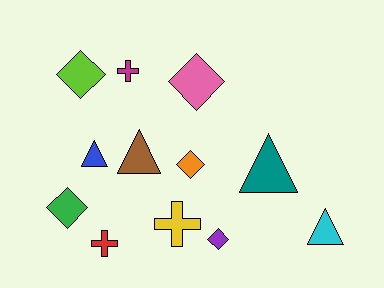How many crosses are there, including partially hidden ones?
There are 3 crosses.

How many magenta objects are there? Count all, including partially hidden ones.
There is 1 magenta object.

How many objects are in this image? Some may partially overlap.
There are 12 objects.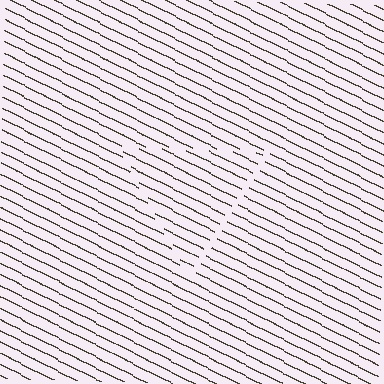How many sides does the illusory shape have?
3 sides — the line-ends trace a triangle.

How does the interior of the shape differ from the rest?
The interior of the shape contains the same grating, shifted by half a period — the contour is defined by the phase discontinuity where line-ends from the inner and outer gratings abut.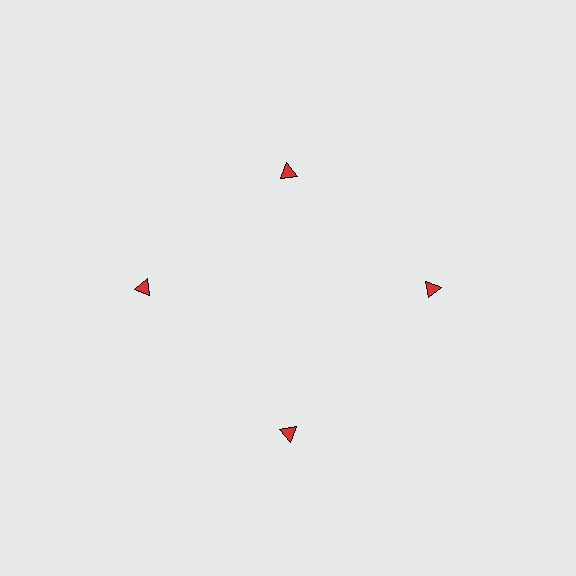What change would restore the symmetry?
The symmetry would be restored by moving it outward, back onto the ring so that all 4 triangles sit at equal angles and equal distance from the center.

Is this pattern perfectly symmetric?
No. The 4 red triangles are arranged in a ring, but one element near the 12 o'clock position is pulled inward toward the center, breaking the 4-fold rotational symmetry.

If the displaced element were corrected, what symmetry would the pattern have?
It would have 4-fold rotational symmetry — the pattern would map onto itself every 90 degrees.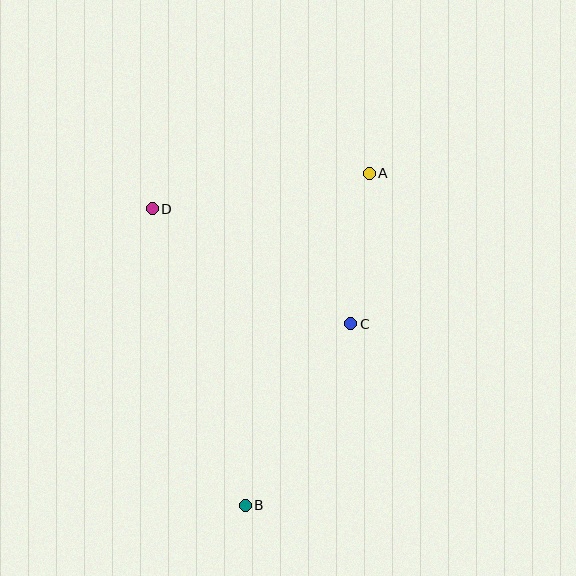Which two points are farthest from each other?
Points A and B are farthest from each other.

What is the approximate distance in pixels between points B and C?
The distance between B and C is approximately 210 pixels.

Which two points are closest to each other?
Points A and C are closest to each other.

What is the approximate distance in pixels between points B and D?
The distance between B and D is approximately 311 pixels.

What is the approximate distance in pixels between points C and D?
The distance between C and D is approximately 229 pixels.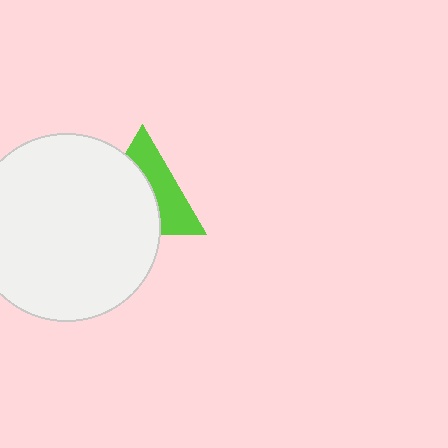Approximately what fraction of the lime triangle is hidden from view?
Roughly 56% of the lime triangle is hidden behind the white circle.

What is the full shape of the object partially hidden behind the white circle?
The partially hidden object is a lime triangle.